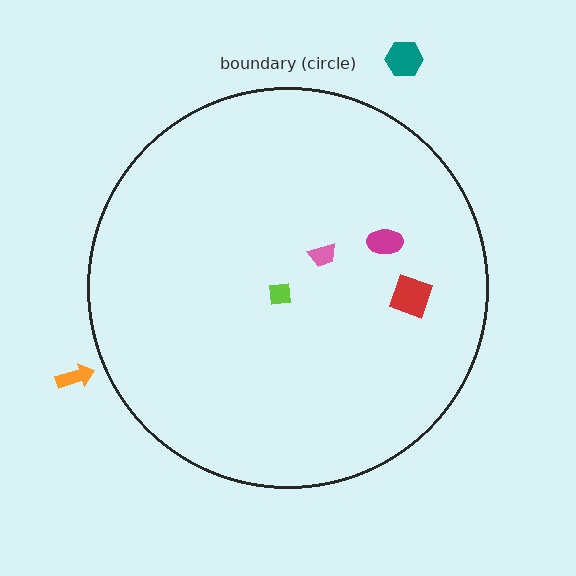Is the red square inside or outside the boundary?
Inside.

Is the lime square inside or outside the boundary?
Inside.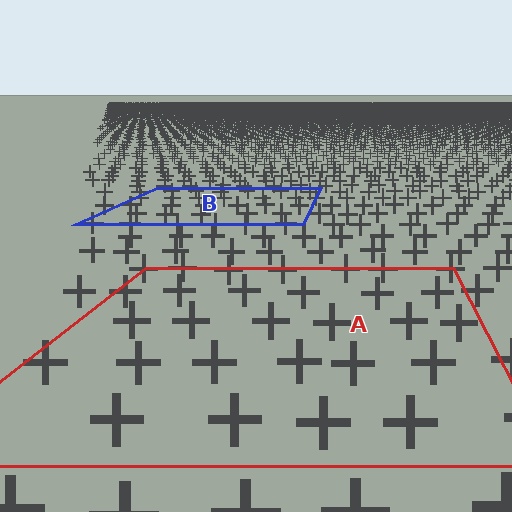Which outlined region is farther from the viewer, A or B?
Region B is farther from the viewer — the texture elements inside it appear smaller and more densely packed.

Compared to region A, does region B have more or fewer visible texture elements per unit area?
Region B has more texture elements per unit area — they are packed more densely because it is farther away.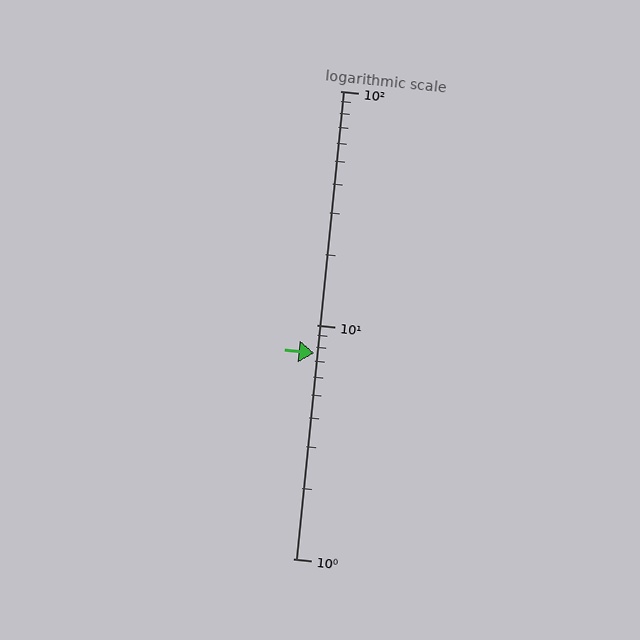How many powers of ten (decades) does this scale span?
The scale spans 2 decades, from 1 to 100.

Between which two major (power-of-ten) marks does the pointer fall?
The pointer is between 1 and 10.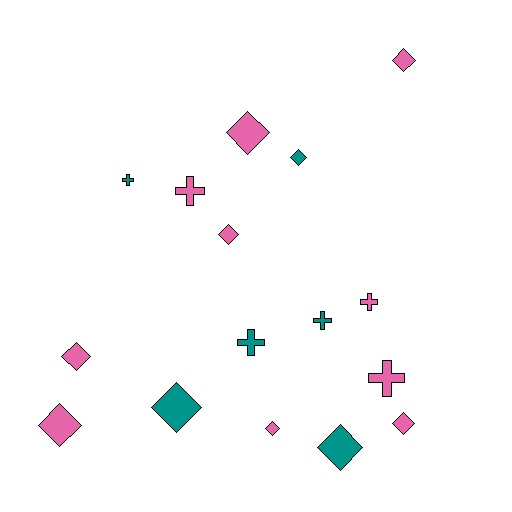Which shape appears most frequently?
Diamond, with 10 objects.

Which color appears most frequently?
Pink, with 10 objects.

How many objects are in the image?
There are 16 objects.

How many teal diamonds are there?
There are 3 teal diamonds.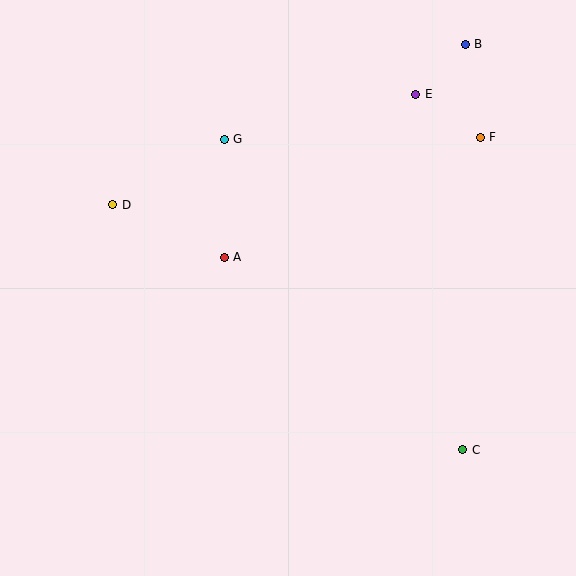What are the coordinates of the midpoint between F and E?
The midpoint between F and E is at (448, 116).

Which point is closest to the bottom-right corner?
Point C is closest to the bottom-right corner.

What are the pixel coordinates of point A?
Point A is at (224, 257).